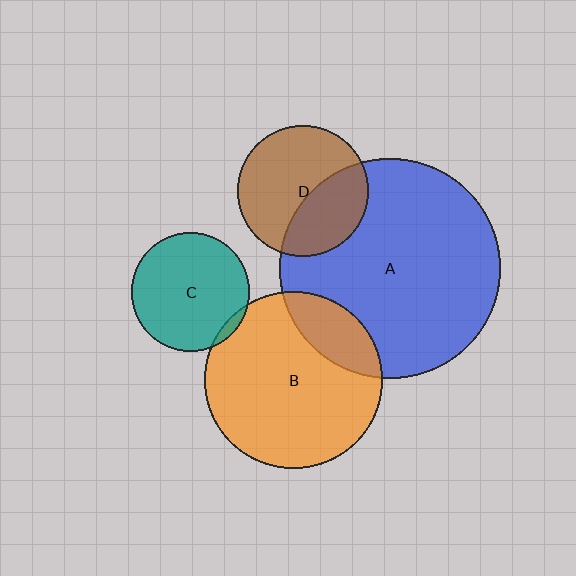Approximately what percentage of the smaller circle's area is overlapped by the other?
Approximately 5%.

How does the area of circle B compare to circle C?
Approximately 2.2 times.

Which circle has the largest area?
Circle A (blue).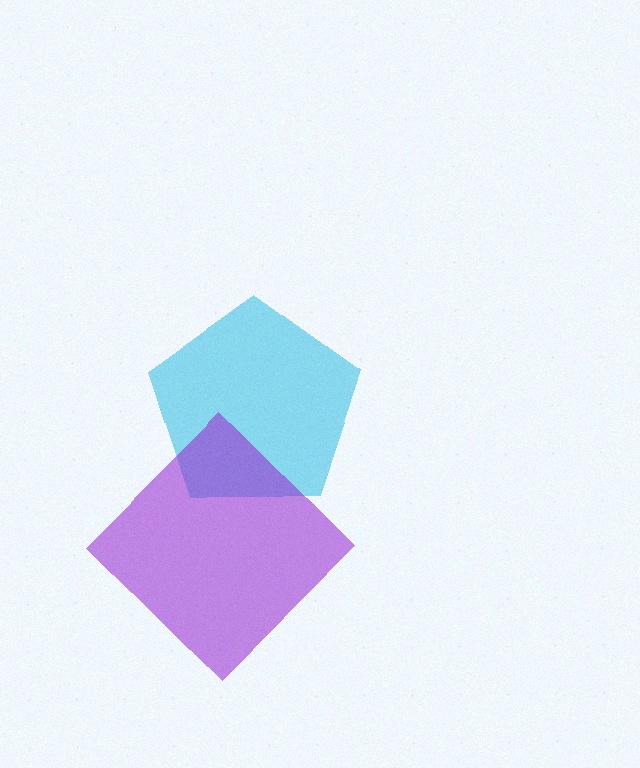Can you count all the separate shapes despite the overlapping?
Yes, there are 2 separate shapes.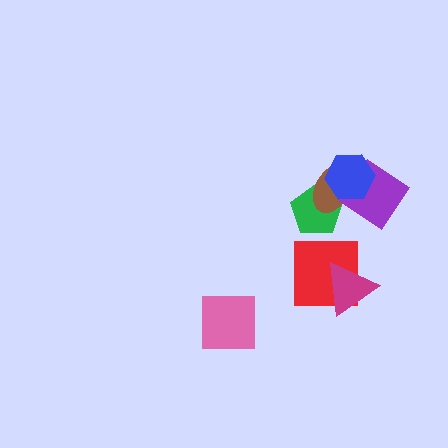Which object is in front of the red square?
The magenta triangle is in front of the red square.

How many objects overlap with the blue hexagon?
2 objects overlap with the blue hexagon.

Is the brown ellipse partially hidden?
Yes, it is partially covered by another shape.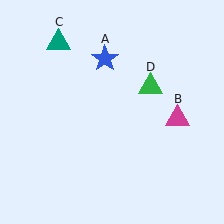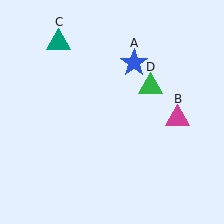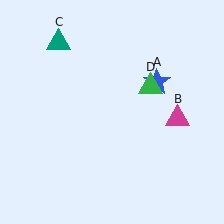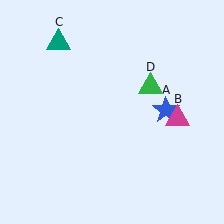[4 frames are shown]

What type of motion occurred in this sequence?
The blue star (object A) rotated clockwise around the center of the scene.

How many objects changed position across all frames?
1 object changed position: blue star (object A).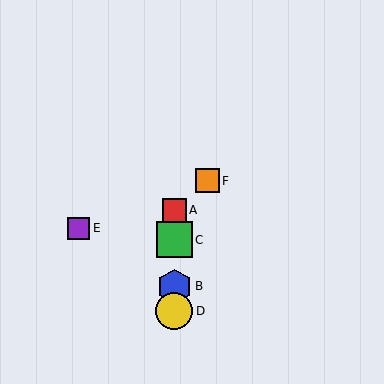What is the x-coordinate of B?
Object B is at x≈174.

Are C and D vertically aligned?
Yes, both are at x≈174.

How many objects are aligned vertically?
4 objects (A, B, C, D) are aligned vertically.